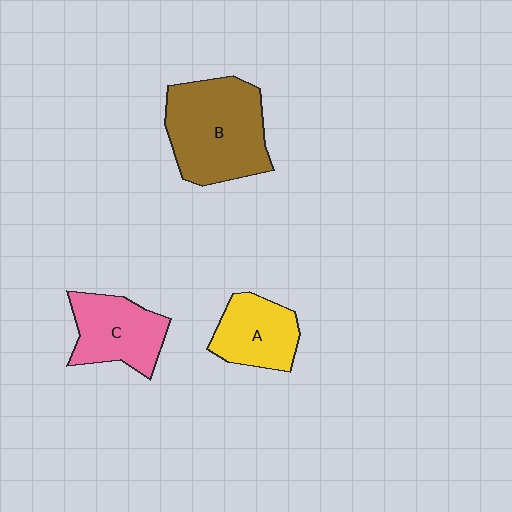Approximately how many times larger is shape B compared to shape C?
Approximately 1.6 times.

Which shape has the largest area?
Shape B (brown).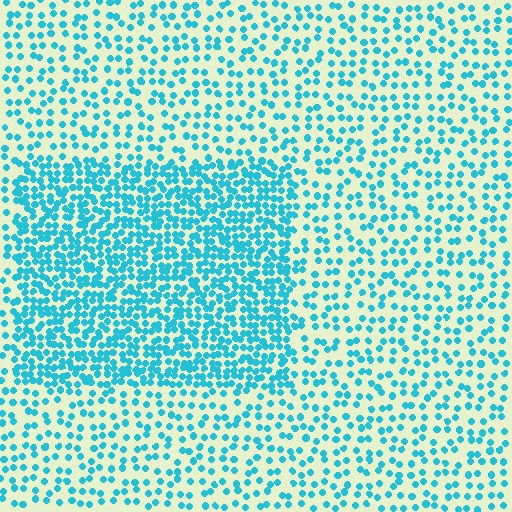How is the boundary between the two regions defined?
The boundary is defined by a change in element density (approximately 2.2x ratio). All elements are the same color, size, and shape.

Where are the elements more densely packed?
The elements are more densely packed inside the rectangle boundary.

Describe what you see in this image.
The image contains small cyan elements arranged at two different densities. A rectangle-shaped region is visible where the elements are more densely packed than the surrounding area.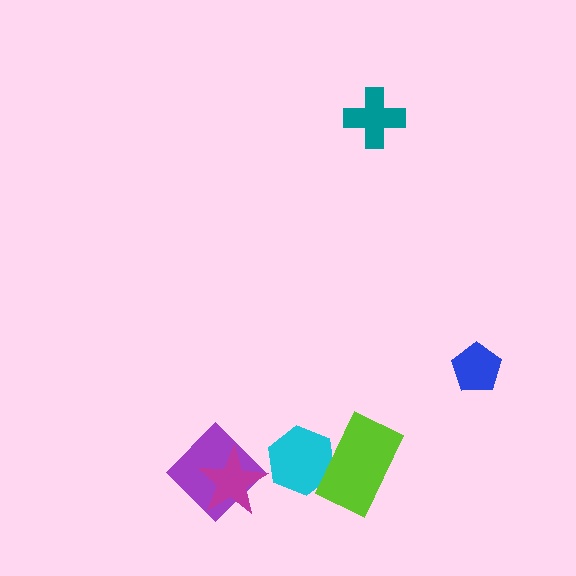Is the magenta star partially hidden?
No, no other shape covers it.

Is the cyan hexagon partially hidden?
Yes, it is partially covered by another shape.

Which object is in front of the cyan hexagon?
The lime rectangle is in front of the cyan hexagon.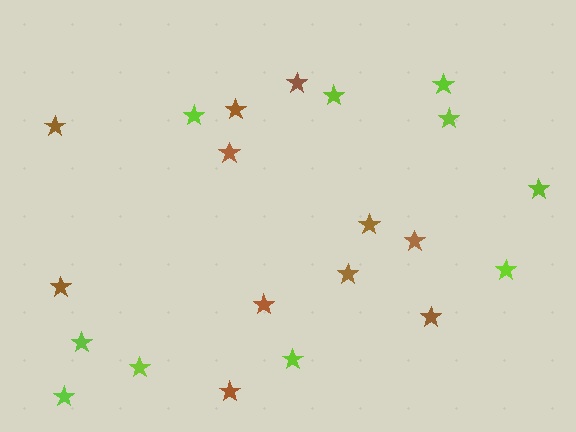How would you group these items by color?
There are 2 groups: one group of brown stars (11) and one group of lime stars (10).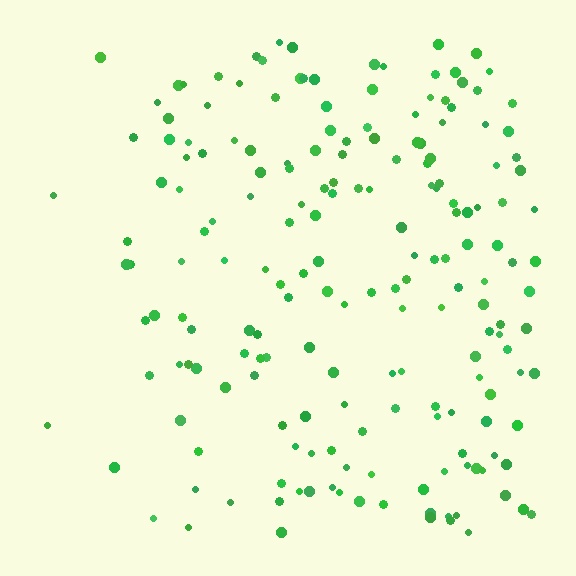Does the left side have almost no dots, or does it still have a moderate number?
Still a moderate number, just noticeably fewer than the right.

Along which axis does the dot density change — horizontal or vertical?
Horizontal.